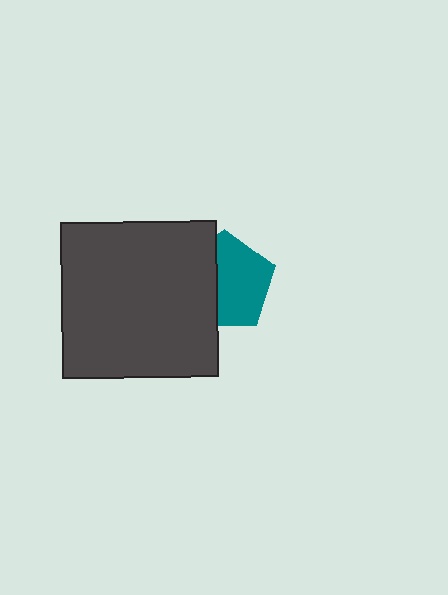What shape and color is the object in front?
The object in front is a dark gray square.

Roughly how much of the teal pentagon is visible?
About half of it is visible (roughly 60%).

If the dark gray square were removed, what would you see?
You would see the complete teal pentagon.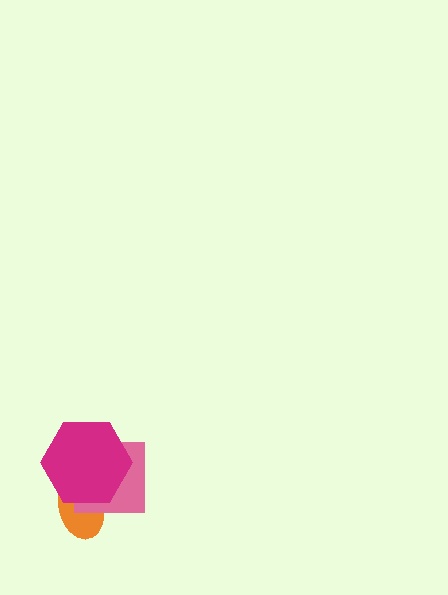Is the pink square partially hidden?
Yes, it is partially covered by another shape.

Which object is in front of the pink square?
The magenta hexagon is in front of the pink square.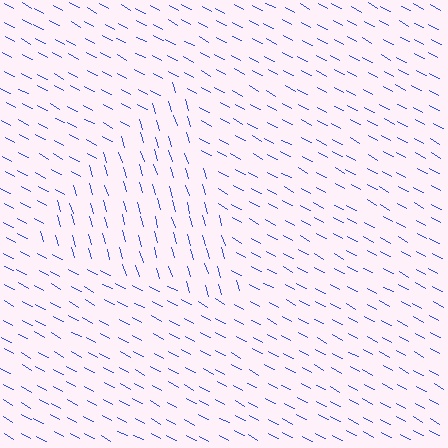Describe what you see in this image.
The image is filled with small blue line segments. A triangle region in the image has lines oriented differently from the surrounding lines, creating a visible texture boundary.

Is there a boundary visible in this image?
Yes, there is a texture boundary formed by a change in line orientation.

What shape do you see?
I see a triangle.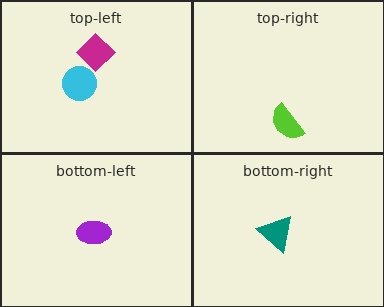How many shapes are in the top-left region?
2.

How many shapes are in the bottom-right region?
1.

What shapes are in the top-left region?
The magenta diamond, the cyan circle.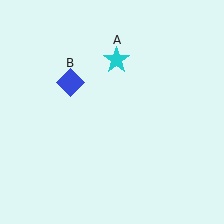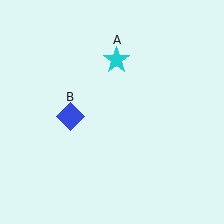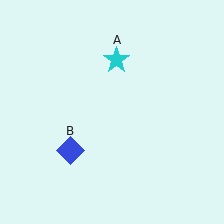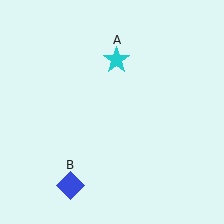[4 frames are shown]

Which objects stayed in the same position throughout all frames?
Cyan star (object A) remained stationary.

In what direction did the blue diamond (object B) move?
The blue diamond (object B) moved down.